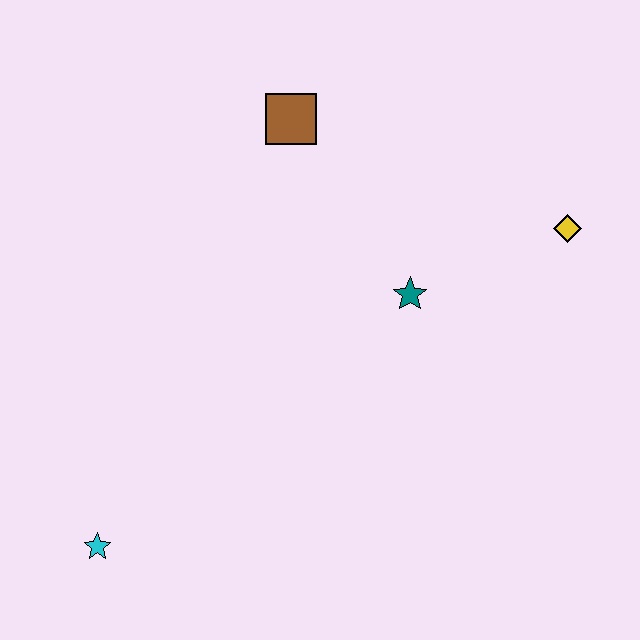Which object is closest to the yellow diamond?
The teal star is closest to the yellow diamond.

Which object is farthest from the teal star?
The cyan star is farthest from the teal star.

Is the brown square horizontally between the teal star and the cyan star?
Yes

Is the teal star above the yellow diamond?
No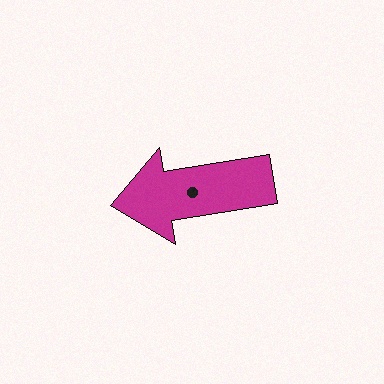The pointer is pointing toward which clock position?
Roughly 9 o'clock.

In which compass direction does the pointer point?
West.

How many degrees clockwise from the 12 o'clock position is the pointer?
Approximately 261 degrees.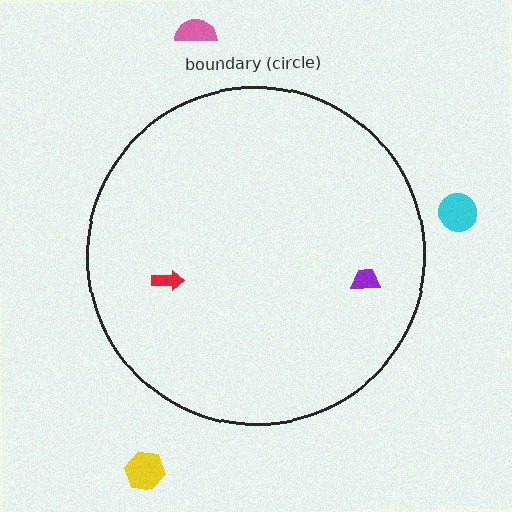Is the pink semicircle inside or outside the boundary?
Outside.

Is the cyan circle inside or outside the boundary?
Outside.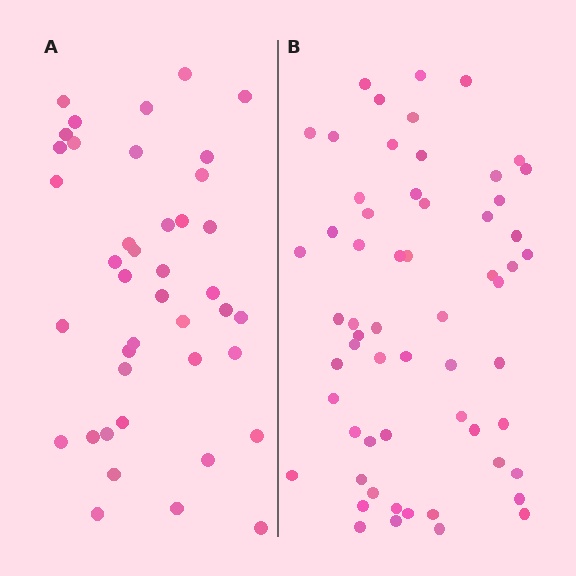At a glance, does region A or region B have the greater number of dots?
Region B (the right region) has more dots.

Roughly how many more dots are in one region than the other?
Region B has approximately 20 more dots than region A.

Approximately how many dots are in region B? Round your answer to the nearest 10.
About 60 dots.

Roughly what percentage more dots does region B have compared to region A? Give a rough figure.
About 45% more.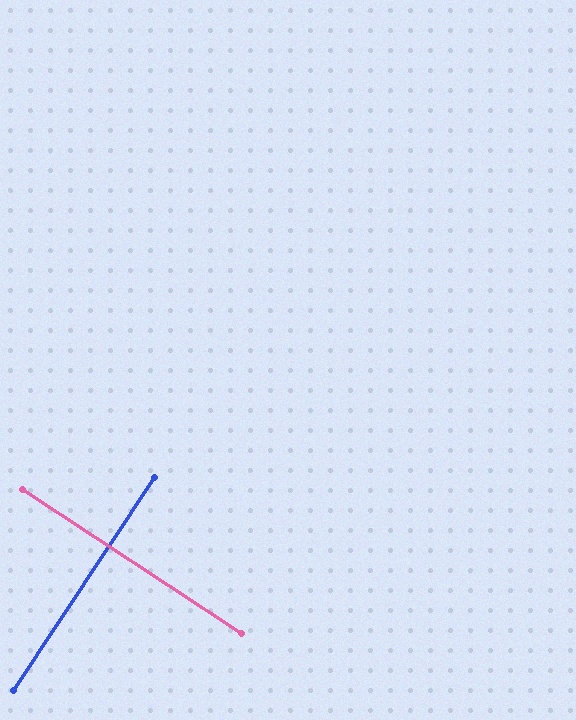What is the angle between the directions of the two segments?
Approximately 90 degrees.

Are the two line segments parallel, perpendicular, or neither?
Perpendicular — they meet at approximately 90°.